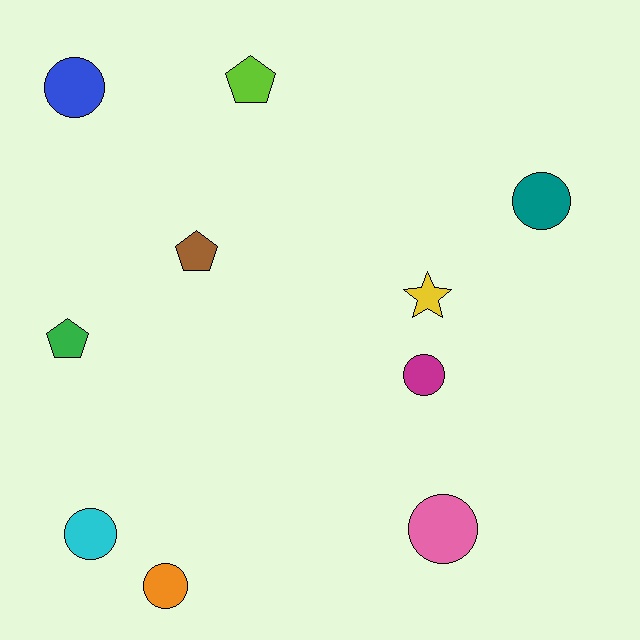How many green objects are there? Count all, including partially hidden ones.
There is 1 green object.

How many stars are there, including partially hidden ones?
There is 1 star.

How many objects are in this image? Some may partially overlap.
There are 10 objects.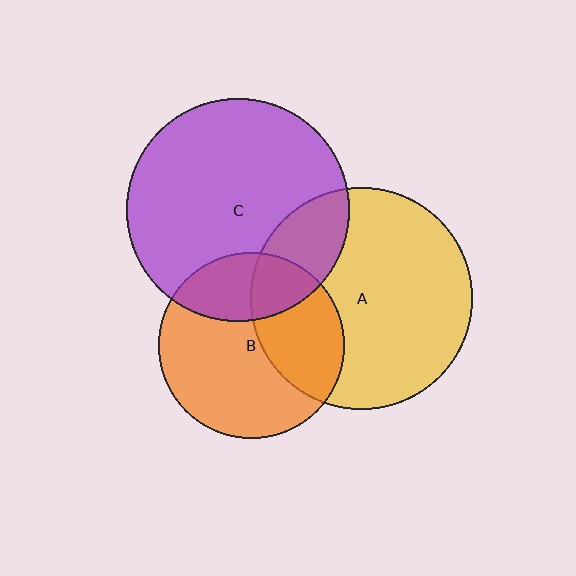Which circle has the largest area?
Circle C (purple).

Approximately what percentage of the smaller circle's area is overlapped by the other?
Approximately 25%.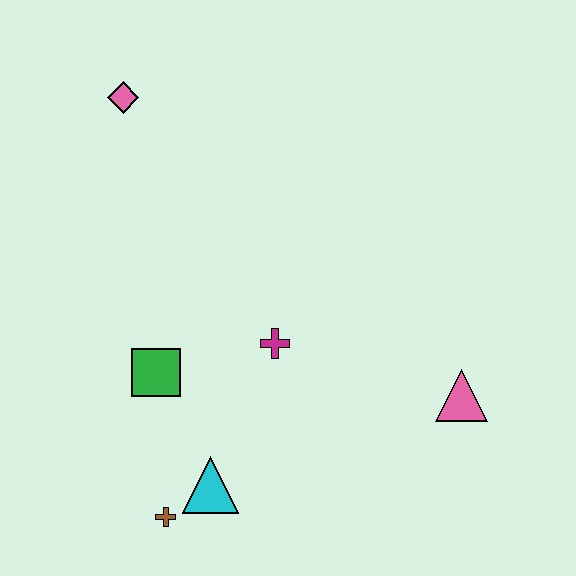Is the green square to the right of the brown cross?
No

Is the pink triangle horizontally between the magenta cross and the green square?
No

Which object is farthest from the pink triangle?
The pink diamond is farthest from the pink triangle.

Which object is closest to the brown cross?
The cyan triangle is closest to the brown cross.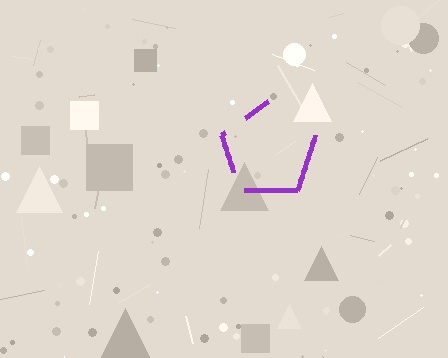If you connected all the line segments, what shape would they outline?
They would outline a pentagon.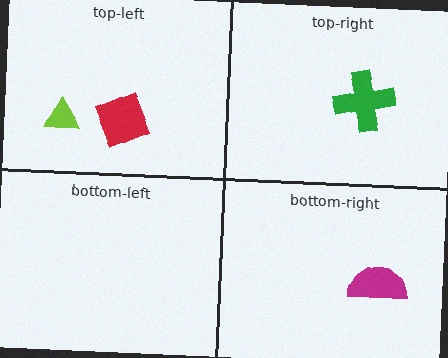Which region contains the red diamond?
The top-left region.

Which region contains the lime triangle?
The top-left region.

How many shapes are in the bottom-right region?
1.